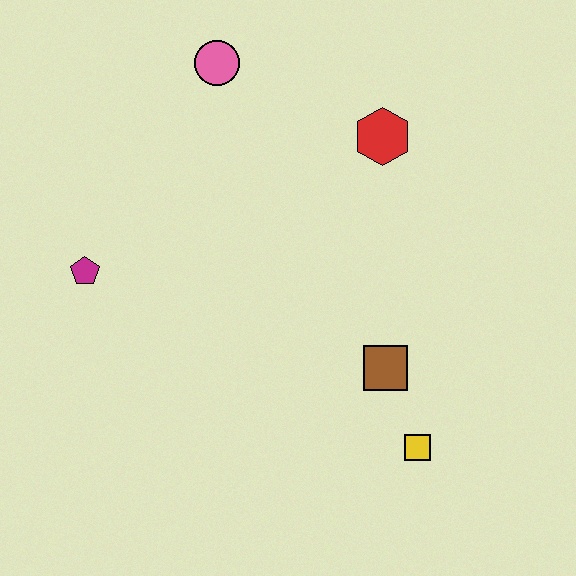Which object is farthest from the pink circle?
The yellow square is farthest from the pink circle.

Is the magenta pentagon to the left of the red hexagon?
Yes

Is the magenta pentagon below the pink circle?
Yes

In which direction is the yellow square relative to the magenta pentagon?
The yellow square is to the right of the magenta pentagon.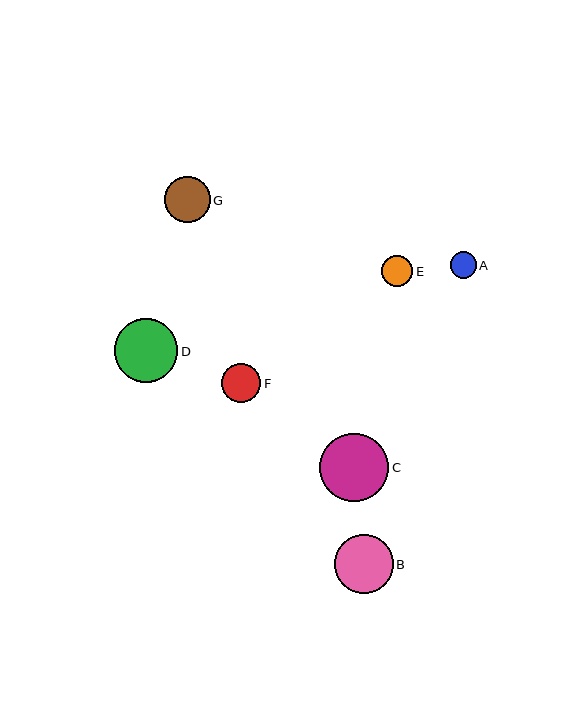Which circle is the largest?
Circle C is the largest with a size of approximately 69 pixels.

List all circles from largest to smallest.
From largest to smallest: C, D, B, G, F, E, A.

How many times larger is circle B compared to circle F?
Circle B is approximately 1.5 times the size of circle F.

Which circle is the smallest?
Circle A is the smallest with a size of approximately 26 pixels.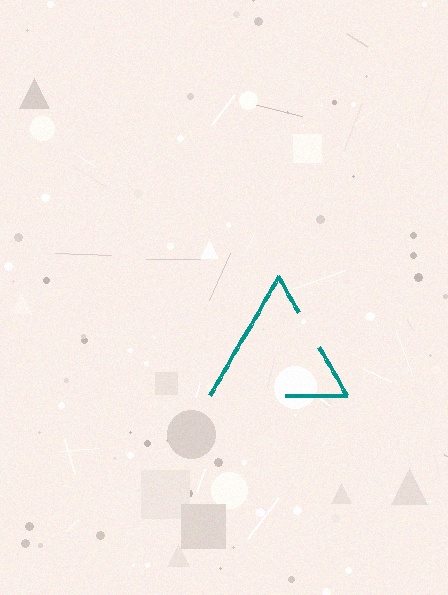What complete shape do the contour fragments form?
The contour fragments form a triangle.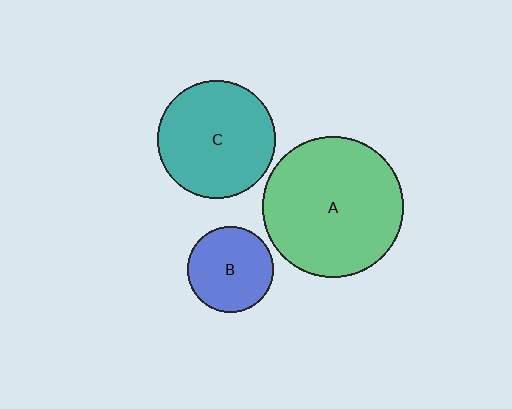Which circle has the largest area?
Circle A (green).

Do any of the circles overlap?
No, none of the circles overlap.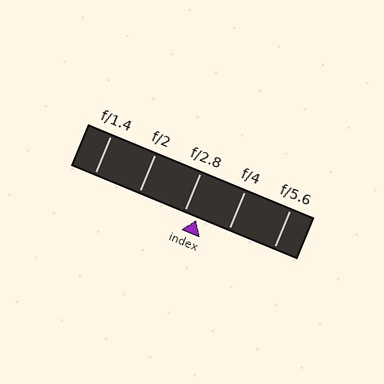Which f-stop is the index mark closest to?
The index mark is closest to f/2.8.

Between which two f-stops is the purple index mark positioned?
The index mark is between f/2.8 and f/4.